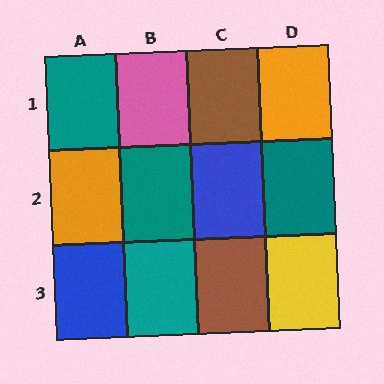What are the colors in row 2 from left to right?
Orange, teal, blue, teal.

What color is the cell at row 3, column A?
Blue.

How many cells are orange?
2 cells are orange.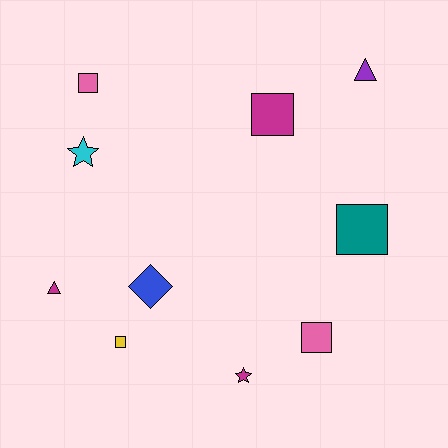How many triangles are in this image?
There are 2 triangles.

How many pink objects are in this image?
There are 2 pink objects.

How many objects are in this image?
There are 10 objects.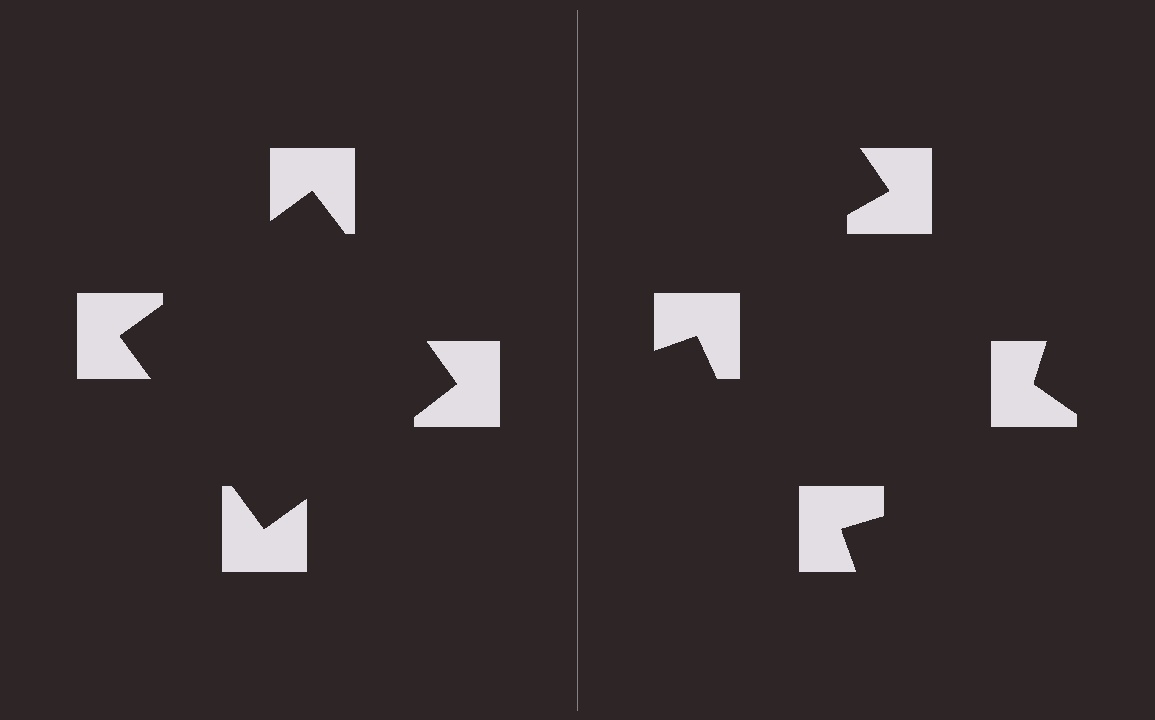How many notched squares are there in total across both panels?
8 — 4 on each side.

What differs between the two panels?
The notched squares are positioned identically on both sides; only the wedge orientations differ. On the left they align to a square; on the right they are misaligned.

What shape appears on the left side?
An illusory square.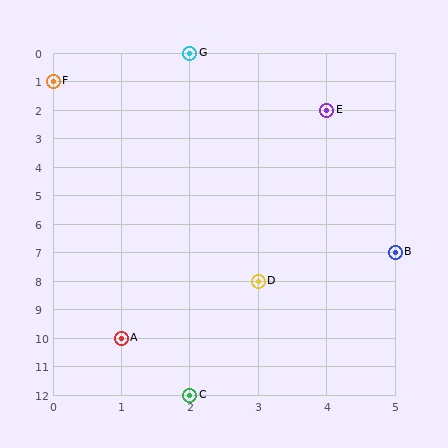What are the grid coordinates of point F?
Point F is at grid coordinates (0, 1).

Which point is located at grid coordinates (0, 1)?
Point F is at (0, 1).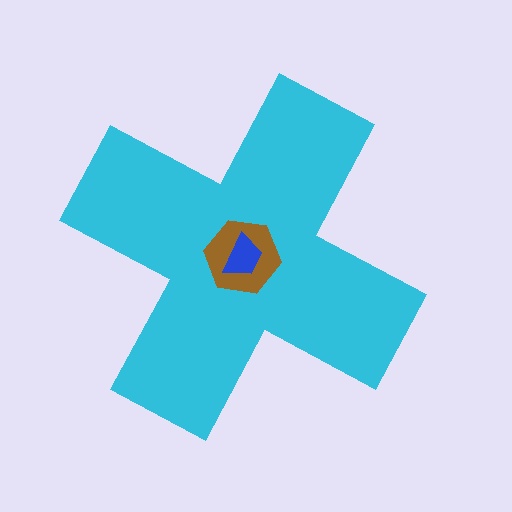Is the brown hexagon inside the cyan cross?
Yes.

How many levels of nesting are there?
3.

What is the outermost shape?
The cyan cross.